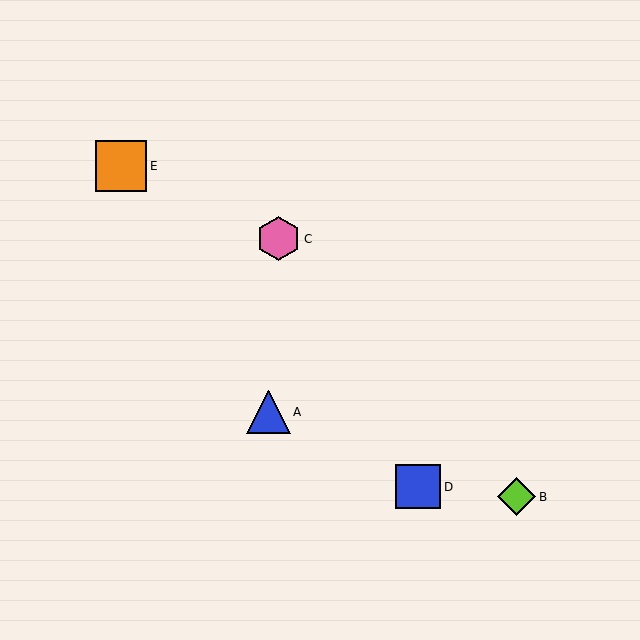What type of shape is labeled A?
Shape A is a blue triangle.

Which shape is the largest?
The orange square (labeled E) is the largest.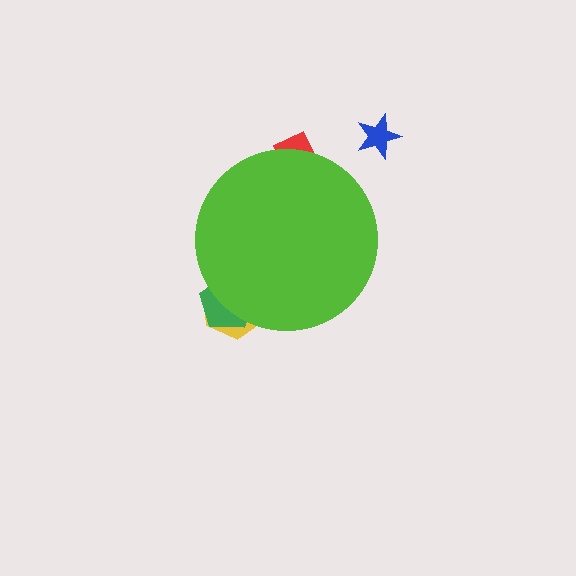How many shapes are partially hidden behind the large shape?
3 shapes are partially hidden.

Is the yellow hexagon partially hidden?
Yes, the yellow hexagon is partially hidden behind the lime circle.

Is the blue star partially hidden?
No, the blue star is fully visible.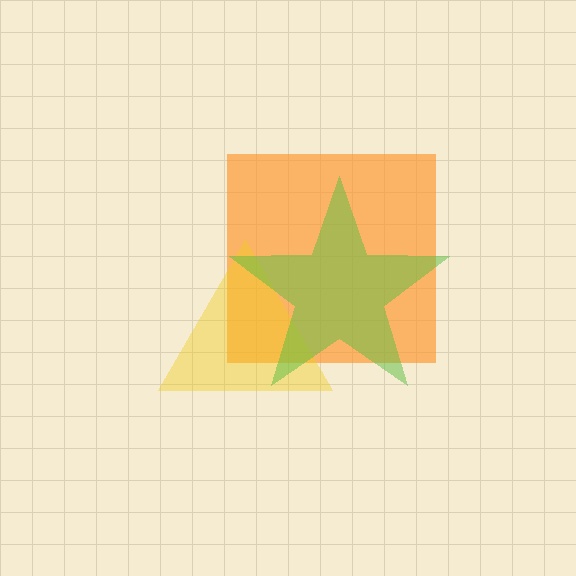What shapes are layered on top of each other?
The layered shapes are: an orange square, a yellow triangle, a lime star.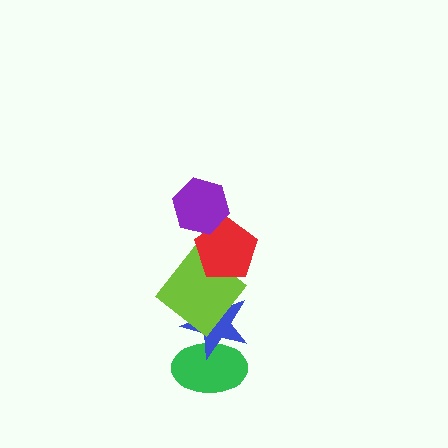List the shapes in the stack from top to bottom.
From top to bottom: the purple hexagon, the red pentagon, the lime diamond, the blue star, the green ellipse.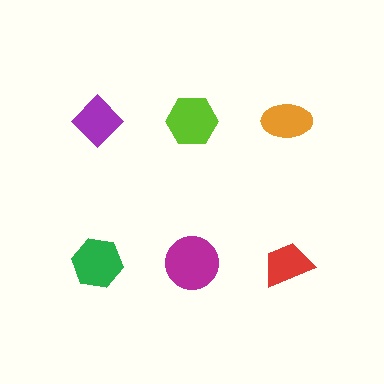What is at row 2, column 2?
A magenta circle.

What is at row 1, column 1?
A purple diamond.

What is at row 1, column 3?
An orange ellipse.